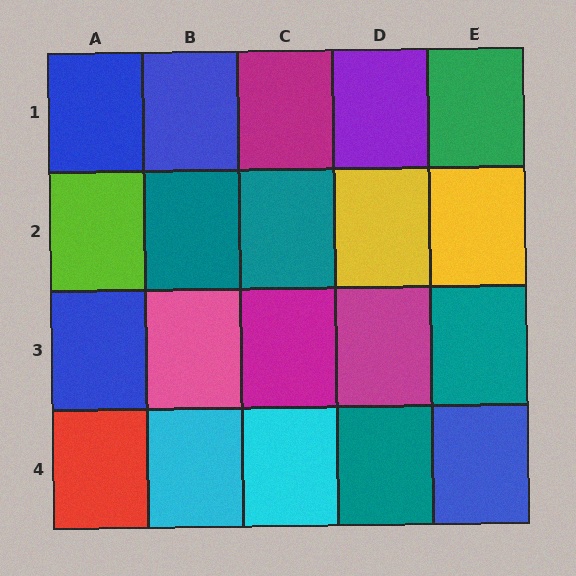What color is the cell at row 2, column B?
Teal.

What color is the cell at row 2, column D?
Yellow.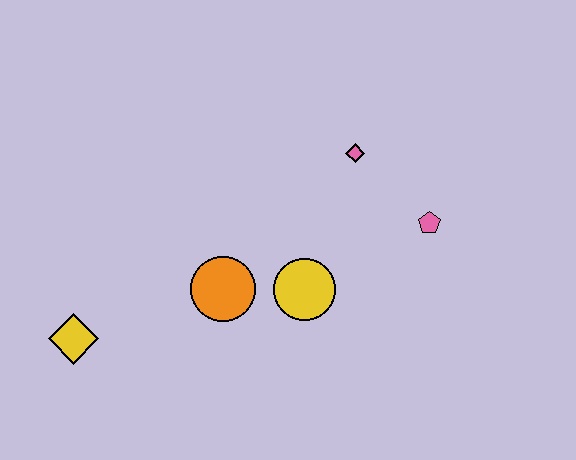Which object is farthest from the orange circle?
The pink pentagon is farthest from the orange circle.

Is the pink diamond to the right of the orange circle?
Yes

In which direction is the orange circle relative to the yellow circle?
The orange circle is to the left of the yellow circle.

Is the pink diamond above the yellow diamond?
Yes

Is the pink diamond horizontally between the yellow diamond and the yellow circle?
No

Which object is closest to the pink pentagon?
The pink diamond is closest to the pink pentagon.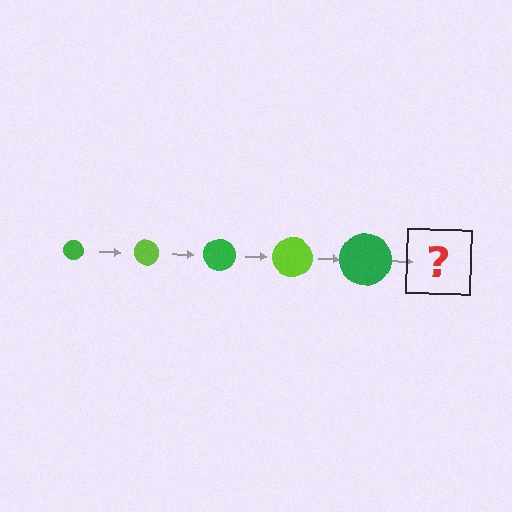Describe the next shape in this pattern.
It should be a lime circle, larger than the previous one.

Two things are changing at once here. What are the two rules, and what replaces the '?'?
The two rules are that the circle grows larger each step and the color cycles through green and lime. The '?' should be a lime circle, larger than the previous one.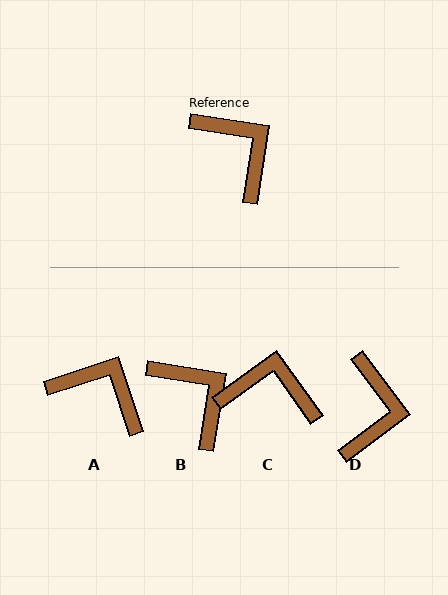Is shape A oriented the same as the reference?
No, it is off by about 27 degrees.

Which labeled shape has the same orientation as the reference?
B.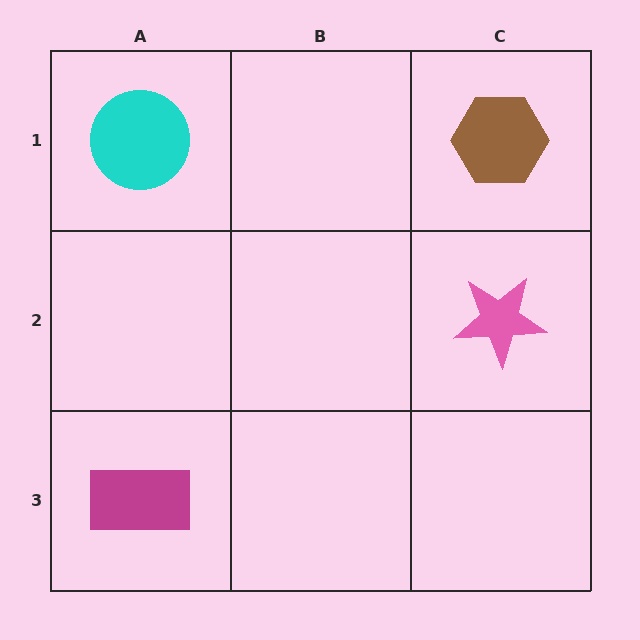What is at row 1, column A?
A cyan circle.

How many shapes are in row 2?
1 shape.